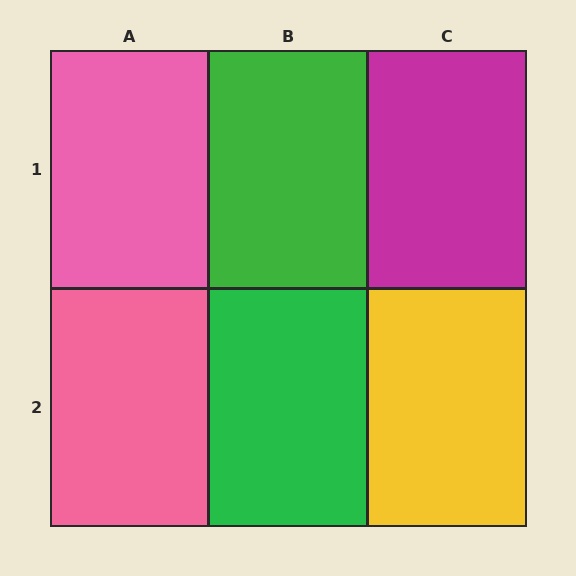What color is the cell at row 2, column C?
Yellow.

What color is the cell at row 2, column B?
Green.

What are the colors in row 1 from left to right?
Pink, green, magenta.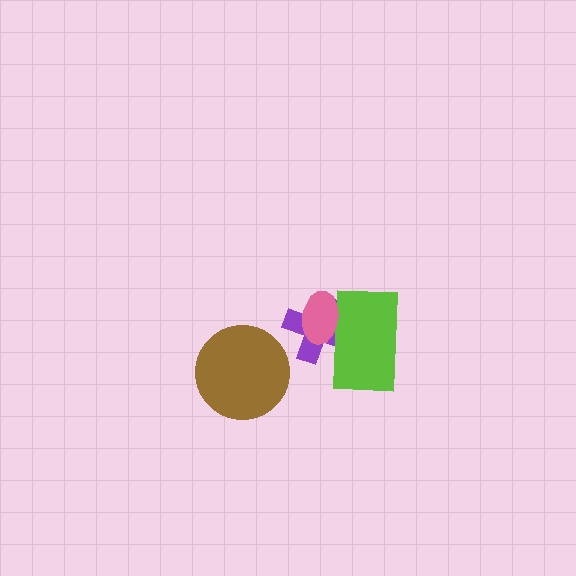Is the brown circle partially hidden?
No, no other shape covers it.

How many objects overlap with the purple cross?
2 objects overlap with the purple cross.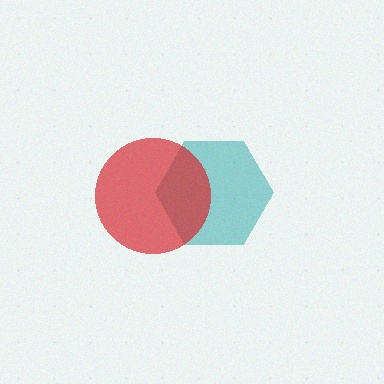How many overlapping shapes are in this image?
There are 2 overlapping shapes in the image.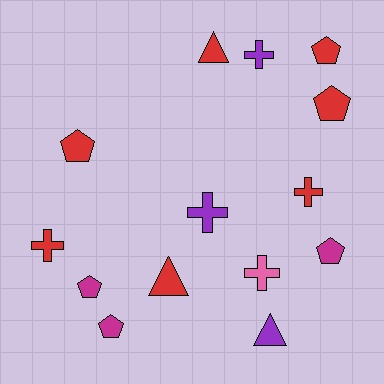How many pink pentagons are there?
There are no pink pentagons.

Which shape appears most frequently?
Pentagon, with 6 objects.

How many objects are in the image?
There are 14 objects.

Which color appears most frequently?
Red, with 7 objects.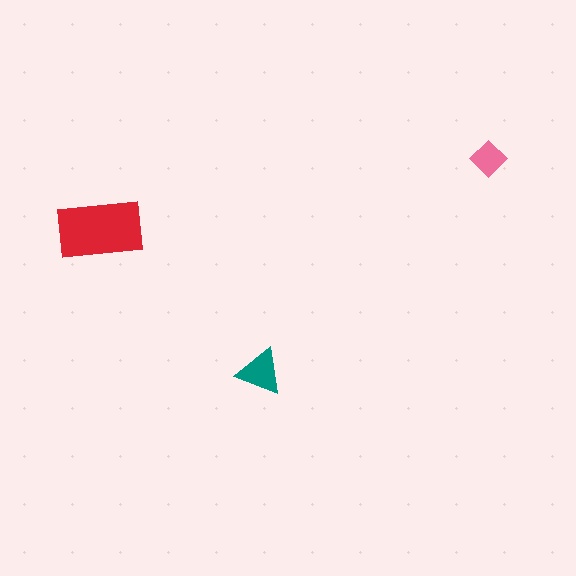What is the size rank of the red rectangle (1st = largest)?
1st.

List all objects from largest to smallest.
The red rectangle, the teal triangle, the pink diamond.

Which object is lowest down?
The teal triangle is bottommost.